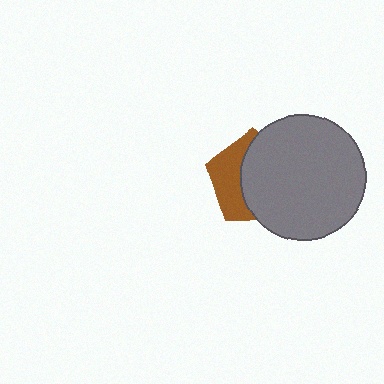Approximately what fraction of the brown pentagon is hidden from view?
Roughly 62% of the brown pentagon is hidden behind the gray circle.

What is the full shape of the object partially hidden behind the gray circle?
The partially hidden object is a brown pentagon.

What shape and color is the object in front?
The object in front is a gray circle.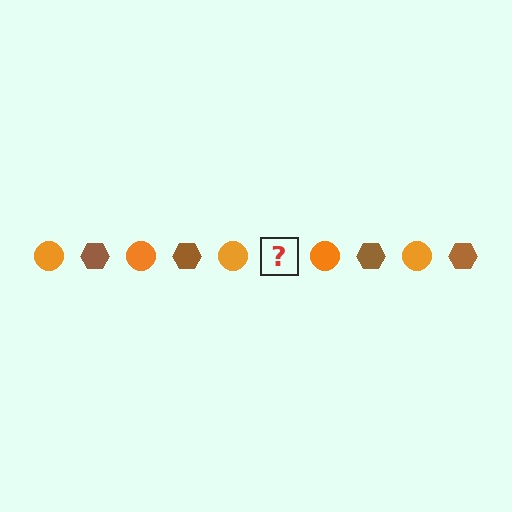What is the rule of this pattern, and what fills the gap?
The rule is that the pattern alternates between orange circle and brown hexagon. The gap should be filled with a brown hexagon.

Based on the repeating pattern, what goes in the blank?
The blank should be a brown hexagon.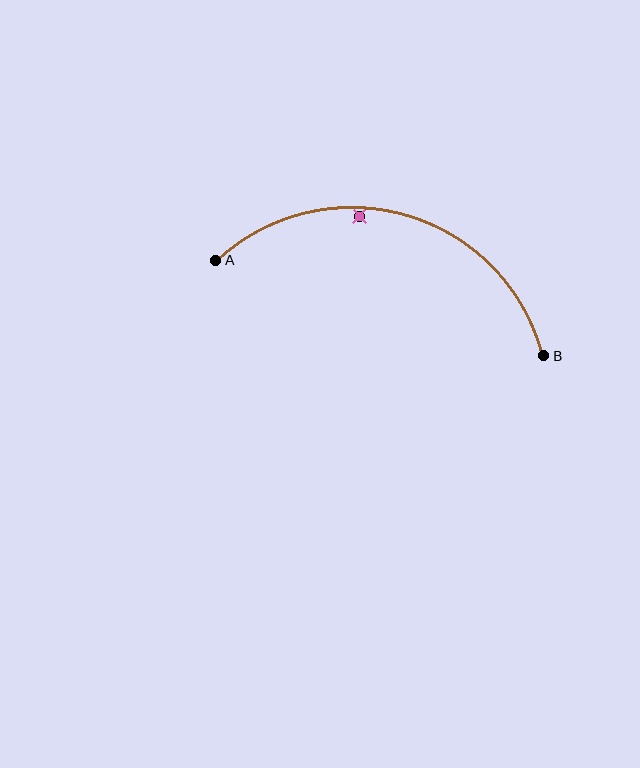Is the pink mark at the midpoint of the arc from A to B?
No — the pink mark does not lie on the arc at all. It sits slightly inside the curve.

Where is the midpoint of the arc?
The arc midpoint is the point on the curve farthest from the straight line joining A and B. It sits above that line.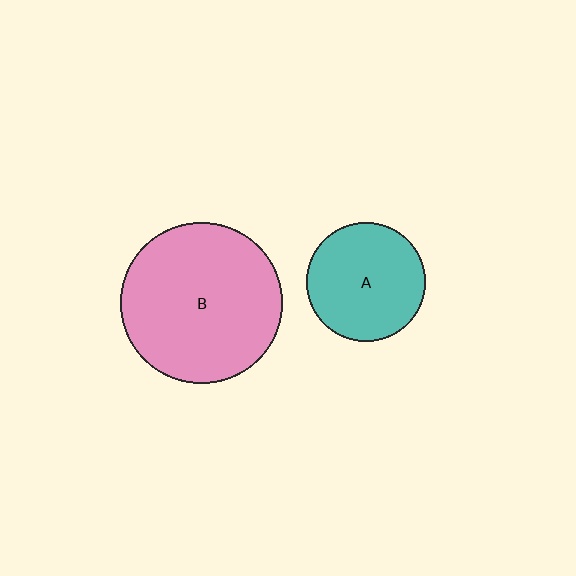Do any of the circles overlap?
No, none of the circles overlap.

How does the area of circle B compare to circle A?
Approximately 1.8 times.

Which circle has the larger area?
Circle B (pink).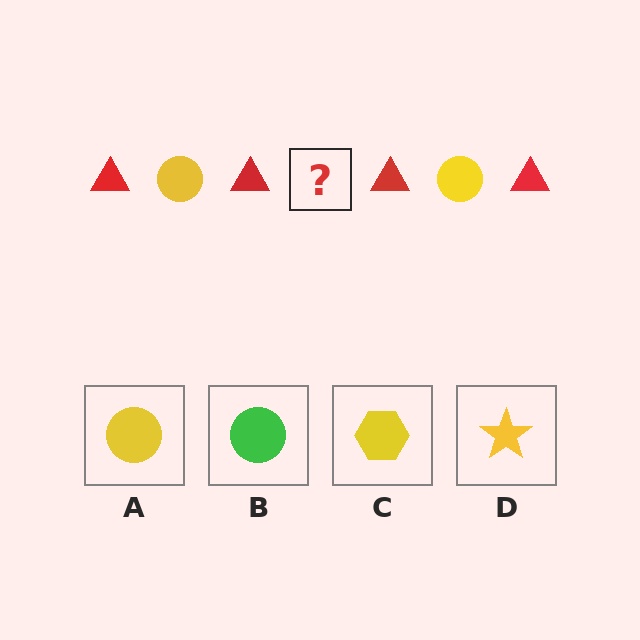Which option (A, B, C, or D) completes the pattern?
A.